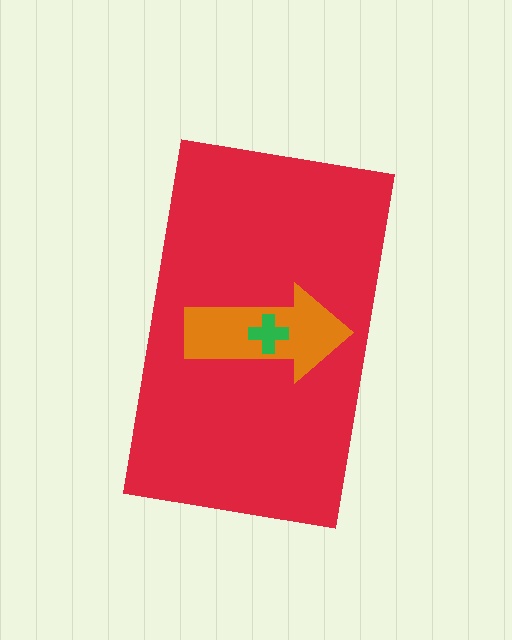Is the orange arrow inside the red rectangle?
Yes.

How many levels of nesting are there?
3.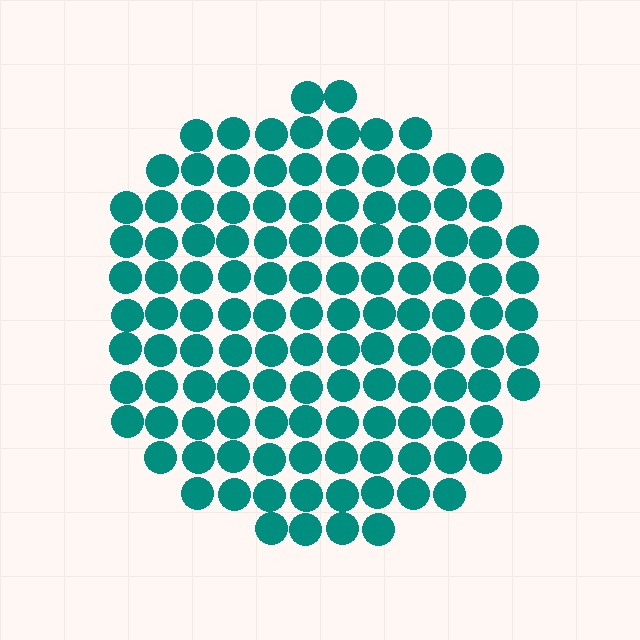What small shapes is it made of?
It is made of small circles.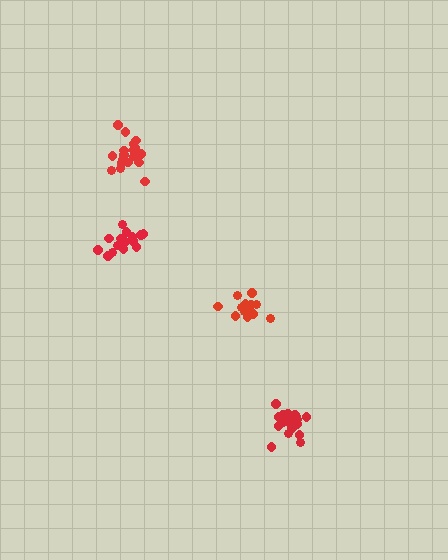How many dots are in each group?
Group 1: 15 dots, Group 2: 19 dots, Group 3: 20 dots, Group 4: 15 dots (69 total).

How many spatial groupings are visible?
There are 4 spatial groupings.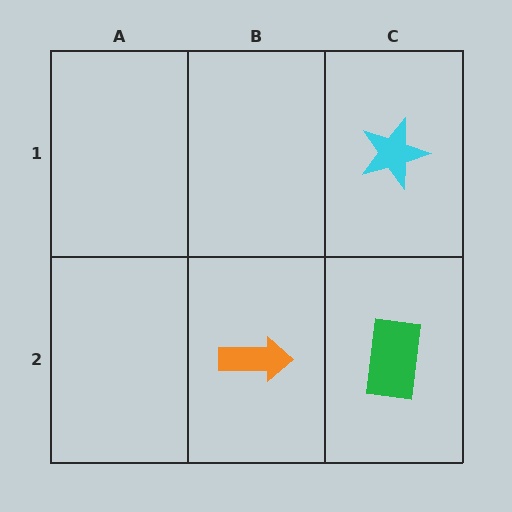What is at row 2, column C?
A green rectangle.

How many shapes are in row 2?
2 shapes.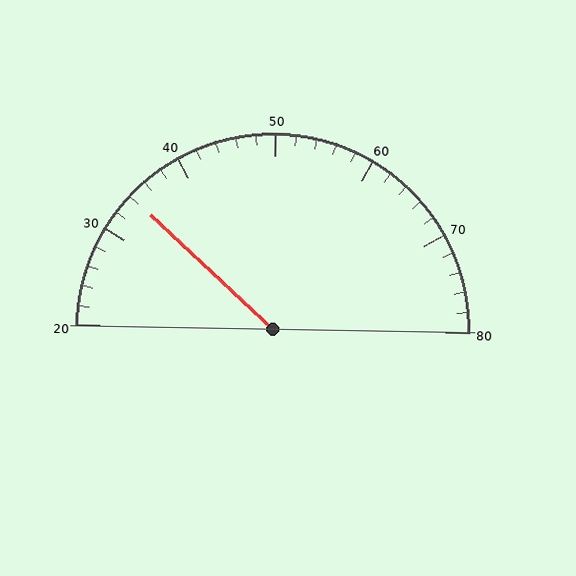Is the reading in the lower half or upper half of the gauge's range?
The reading is in the lower half of the range (20 to 80).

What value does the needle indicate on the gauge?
The needle indicates approximately 34.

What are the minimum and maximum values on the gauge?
The gauge ranges from 20 to 80.